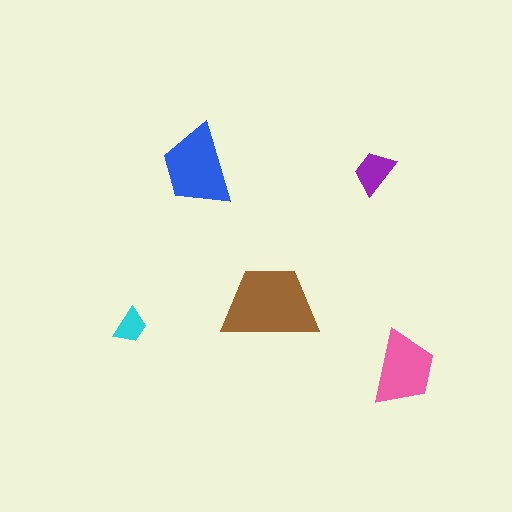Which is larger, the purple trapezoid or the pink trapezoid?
The pink one.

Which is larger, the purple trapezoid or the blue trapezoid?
The blue one.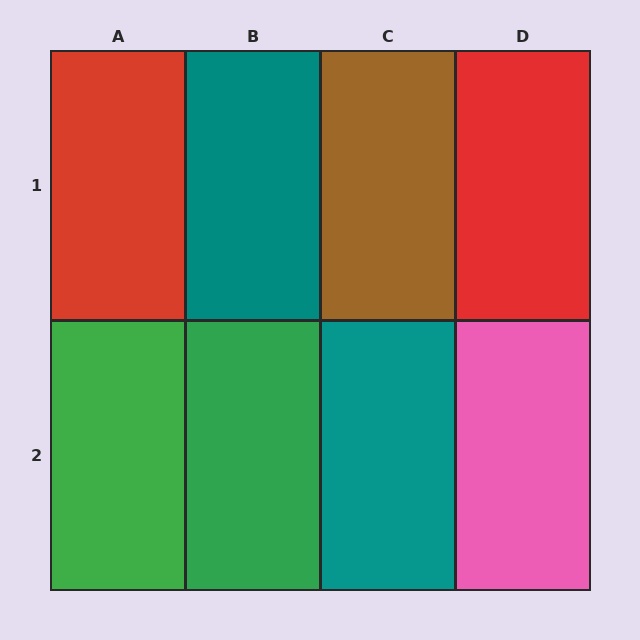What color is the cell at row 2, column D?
Pink.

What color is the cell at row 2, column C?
Teal.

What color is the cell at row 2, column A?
Green.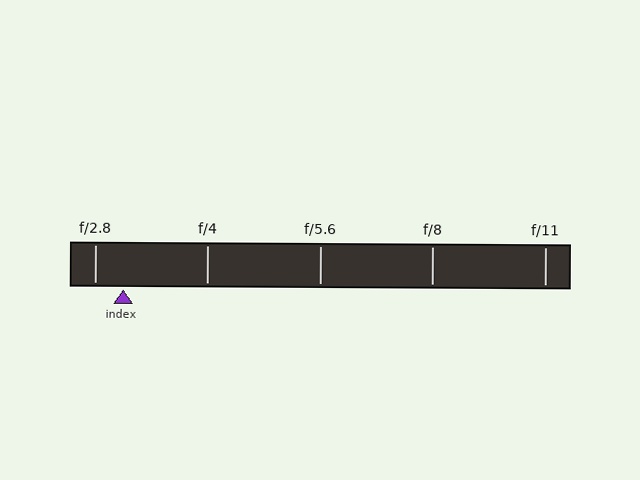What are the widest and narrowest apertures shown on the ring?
The widest aperture shown is f/2.8 and the narrowest is f/11.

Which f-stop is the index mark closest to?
The index mark is closest to f/2.8.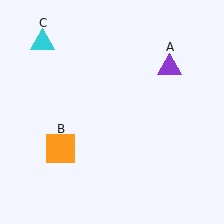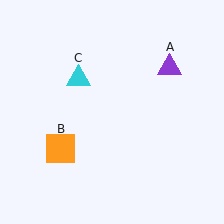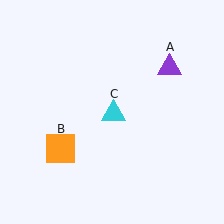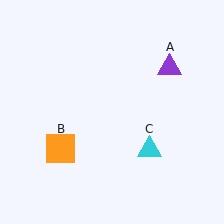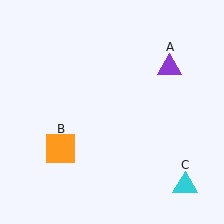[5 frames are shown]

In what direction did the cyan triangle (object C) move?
The cyan triangle (object C) moved down and to the right.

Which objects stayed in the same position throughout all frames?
Purple triangle (object A) and orange square (object B) remained stationary.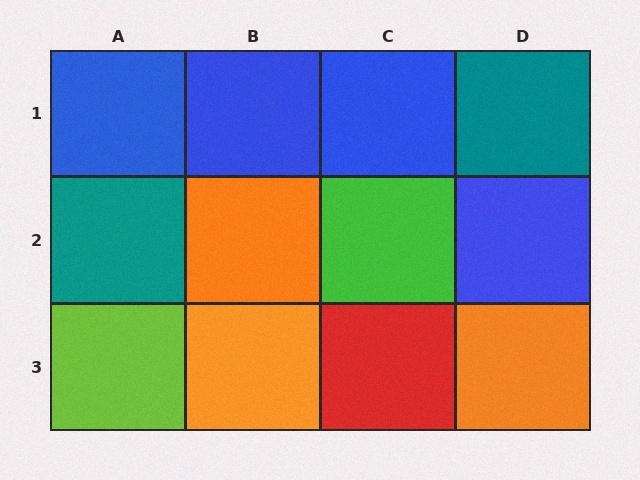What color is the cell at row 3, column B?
Orange.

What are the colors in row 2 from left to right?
Teal, orange, green, blue.